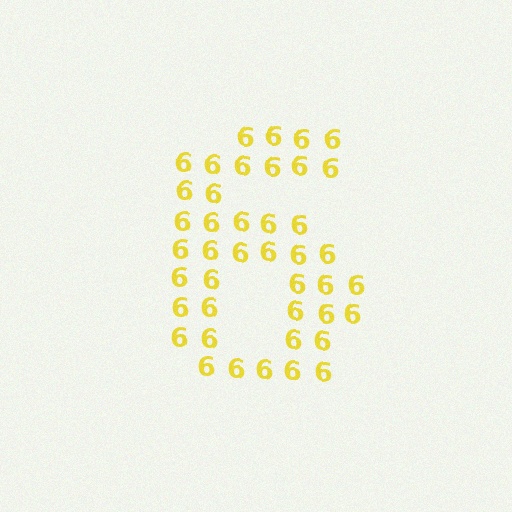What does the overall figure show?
The overall figure shows the digit 6.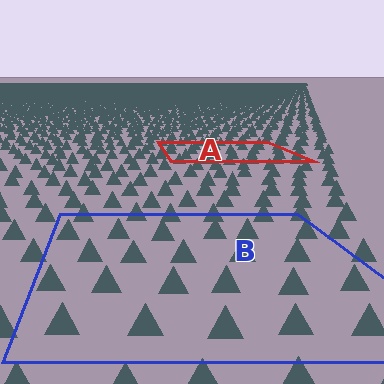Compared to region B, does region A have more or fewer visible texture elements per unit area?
Region A has more texture elements per unit area — they are packed more densely because it is farther away.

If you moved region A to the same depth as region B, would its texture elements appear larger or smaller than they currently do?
They would appear larger. At a closer depth, the same texture elements are projected at a bigger on-screen size.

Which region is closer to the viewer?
Region B is closer. The texture elements there are larger and more spread out.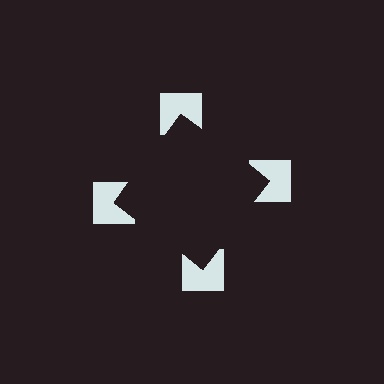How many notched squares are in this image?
There are 4 — one at each vertex of the illusory square.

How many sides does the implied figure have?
4 sides.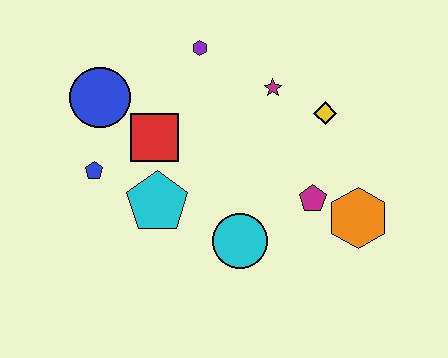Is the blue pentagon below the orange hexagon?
No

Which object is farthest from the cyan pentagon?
The orange hexagon is farthest from the cyan pentagon.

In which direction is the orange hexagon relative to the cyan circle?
The orange hexagon is to the right of the cyan circle.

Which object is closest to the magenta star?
The yellow diamond is closest to the magenta star.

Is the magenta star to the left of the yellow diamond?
Yes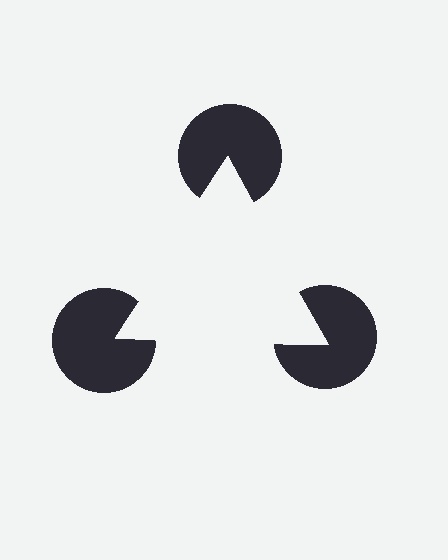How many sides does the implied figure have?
3 sides.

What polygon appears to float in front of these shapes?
An illusory triangle — its edges are inferred from the aligned wedge cuts in the pac-man discs, not physically drawn.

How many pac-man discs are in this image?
There are 3 — one at each vertex of the illusory triangle.